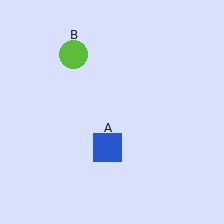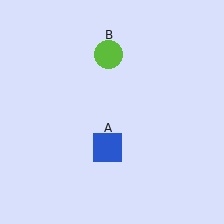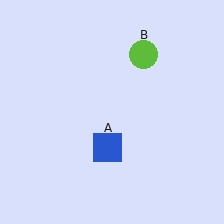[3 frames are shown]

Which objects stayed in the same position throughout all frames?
Blue square (object A) remained stationary.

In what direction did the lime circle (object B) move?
The lime circle (object B) moved right.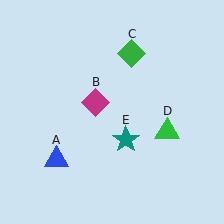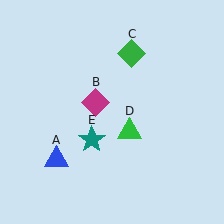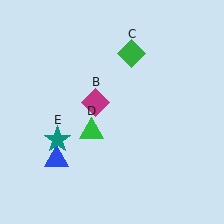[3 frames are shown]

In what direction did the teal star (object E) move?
The teal star (object E) moved left.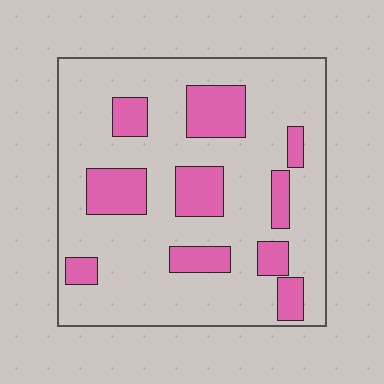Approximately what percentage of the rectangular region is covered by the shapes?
Approximately 25%.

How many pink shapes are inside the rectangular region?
10.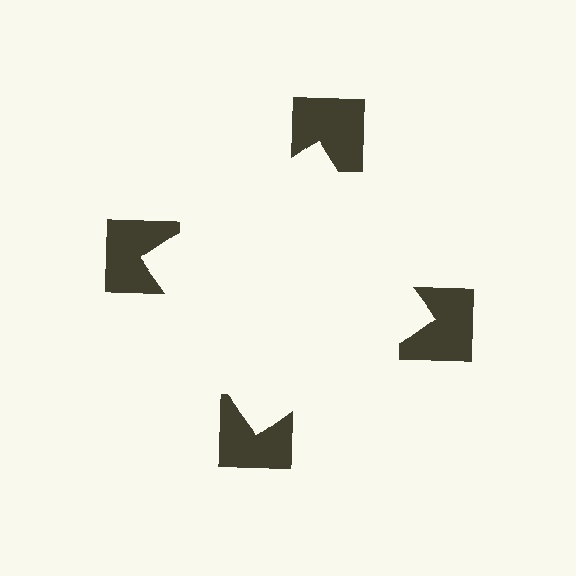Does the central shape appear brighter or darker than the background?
It typically appears slightly brighter than the background, even though no actual brightness change is drawn.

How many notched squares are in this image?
There are 4 — one at each vertex of the illusory square.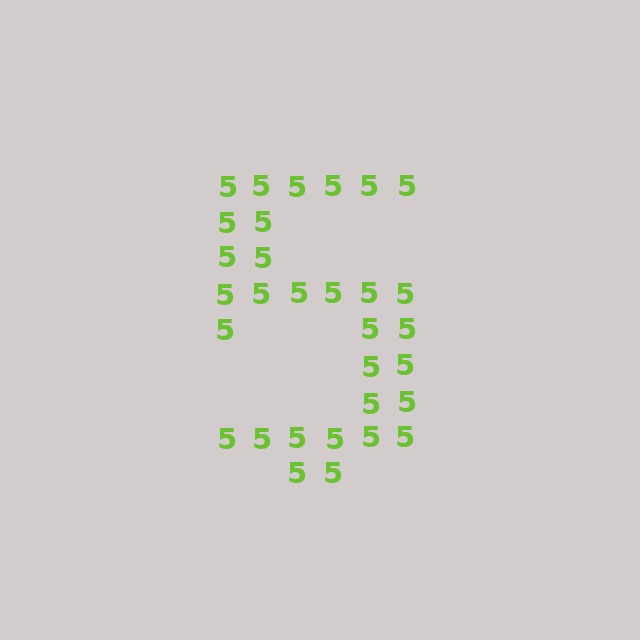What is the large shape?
The large shape is the digit 5.